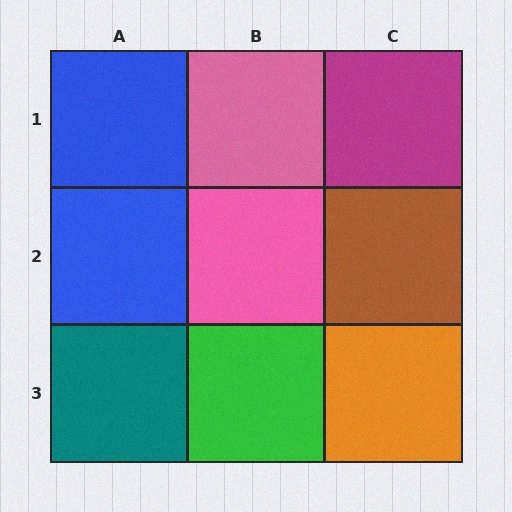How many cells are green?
1 cell is green.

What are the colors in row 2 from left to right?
Blue, pink, brown.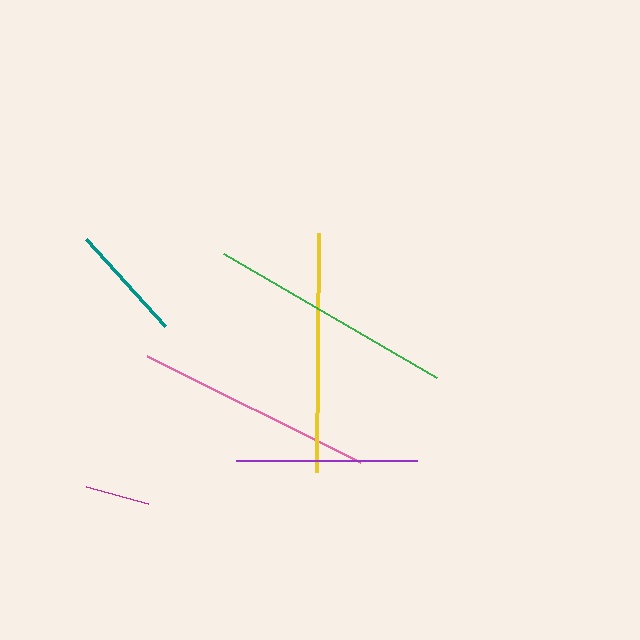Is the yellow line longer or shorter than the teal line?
The yellow line is longer than the teal line.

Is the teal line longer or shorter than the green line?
The green line is longer than the teal line.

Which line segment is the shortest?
The magenta line is the shortest at approximately 64 pixels.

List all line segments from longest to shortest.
From longest to shortest: green, yellow, pink, purple, teal, magenta.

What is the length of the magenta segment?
The magenta segment is approximately 64 pixels long.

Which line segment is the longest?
The green line is the longest at approximately 247 pixels.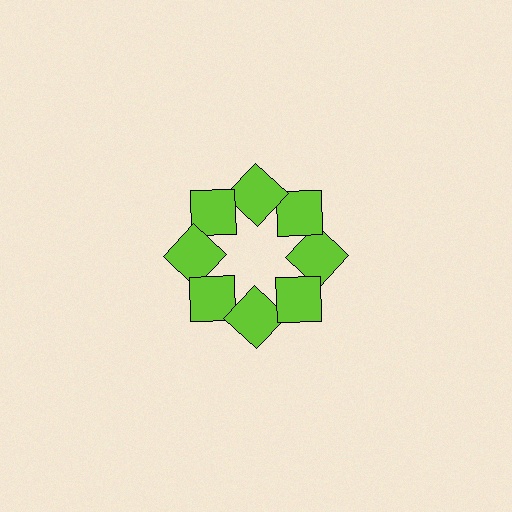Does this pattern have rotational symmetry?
Yes, this pattern has 8-fold rotational symmetry. It looks the same after rotating 45 degrees around the center.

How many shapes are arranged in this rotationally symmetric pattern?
There are 8 shapes, arranged in 8 groups of 1.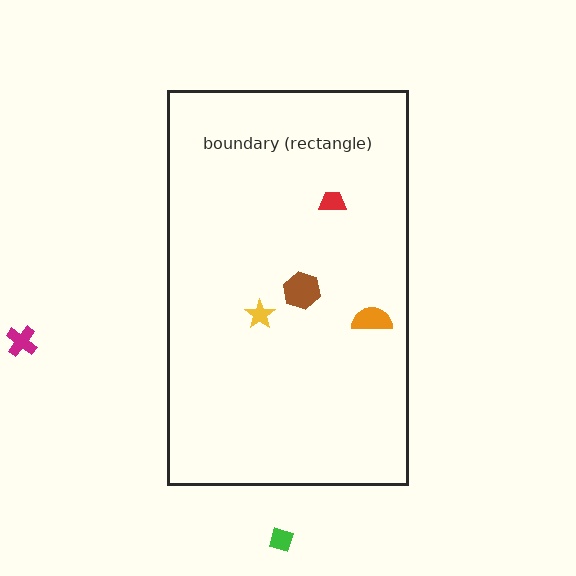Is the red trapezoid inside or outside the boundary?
Inside.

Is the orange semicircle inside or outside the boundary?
Inside.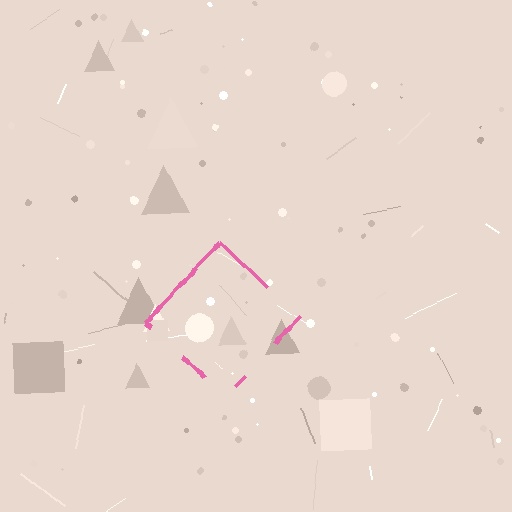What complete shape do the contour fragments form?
The contour fragments form a diamond.